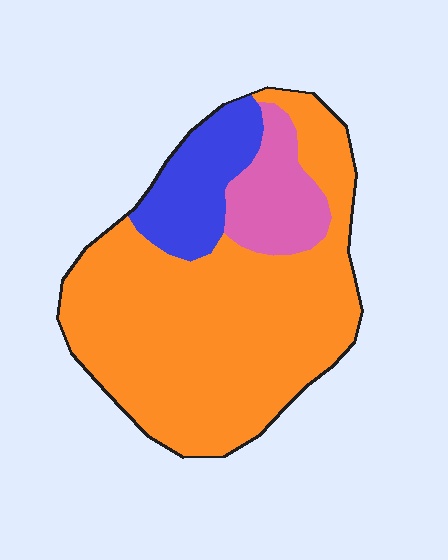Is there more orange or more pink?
Orange.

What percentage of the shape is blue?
Blue covers 15% of the shape.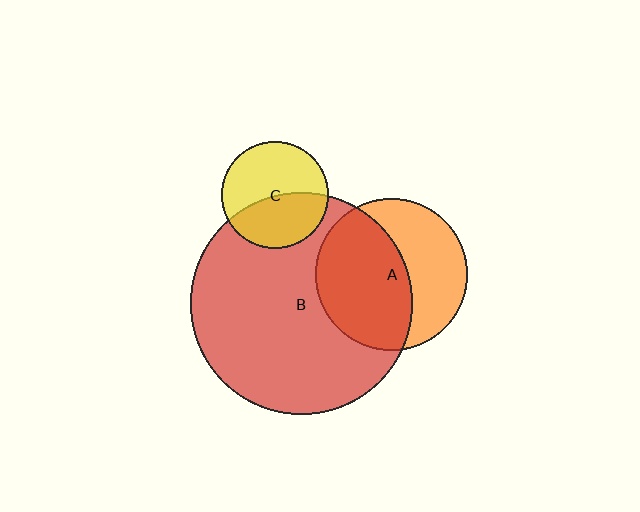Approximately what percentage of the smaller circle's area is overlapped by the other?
Approximately 55%.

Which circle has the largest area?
Circle B (red).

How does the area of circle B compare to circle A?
Approximately 2.1 times.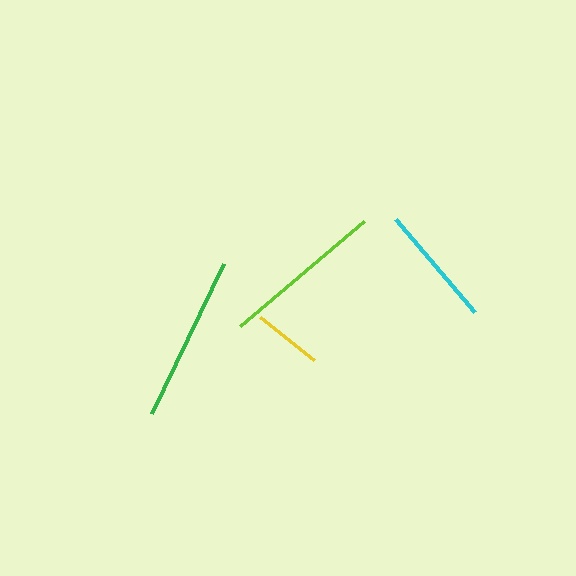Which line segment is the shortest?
The yellow line is the shortest at approximately 69 pixels.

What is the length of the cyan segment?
The cyan segment is approximately 122 pixels long.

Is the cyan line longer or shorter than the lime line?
The lime line is longer than the cyan line.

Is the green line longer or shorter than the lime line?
The green line is longer than the lime line.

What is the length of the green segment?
The green segment is approximately 166 pixels long.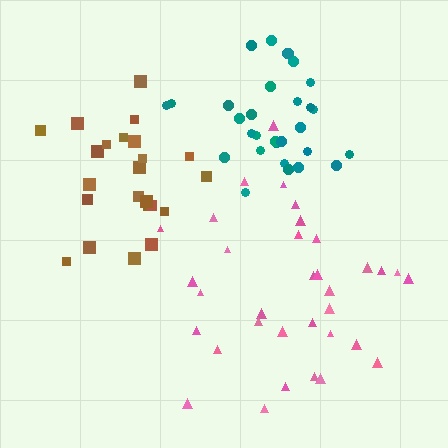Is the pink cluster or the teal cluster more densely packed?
Teal.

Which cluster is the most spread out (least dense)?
Pink.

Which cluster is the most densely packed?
Teal.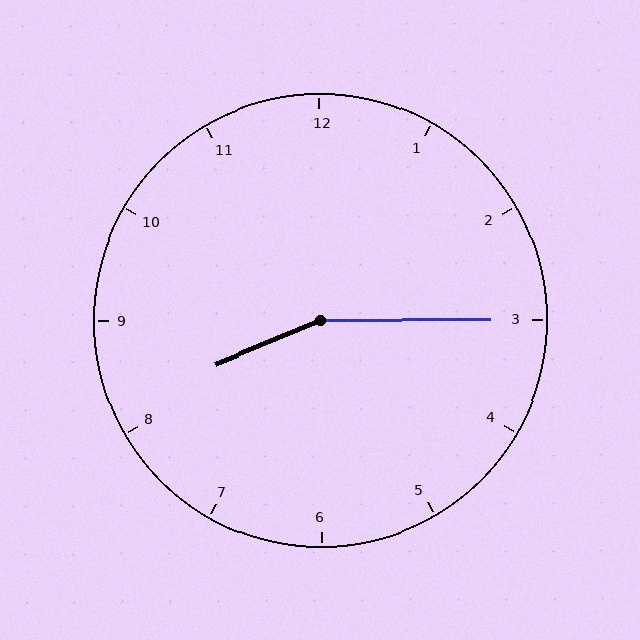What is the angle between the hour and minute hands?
Approximately 158 degrees.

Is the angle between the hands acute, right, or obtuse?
It is obtuse.